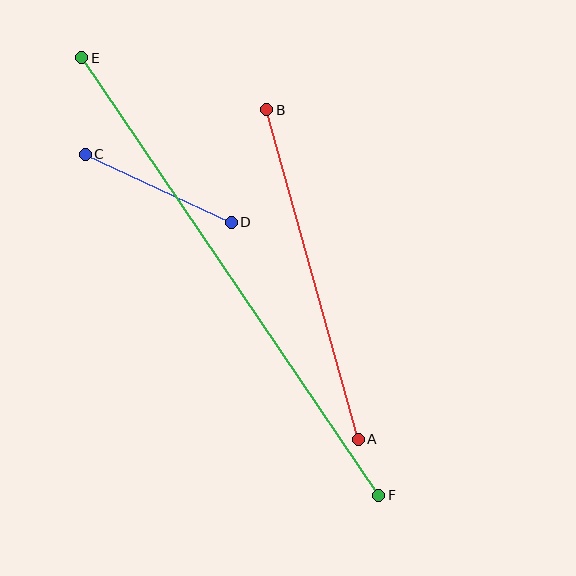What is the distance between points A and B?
The distance is approximately 342 pixels.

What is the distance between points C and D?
The distance is approximately 161 pixels.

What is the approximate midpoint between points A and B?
The midpoint is at approximately (312, 274) pixels.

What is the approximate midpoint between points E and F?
The midpoint is at approximately (230, 277) pixels.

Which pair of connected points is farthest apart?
Points E and F are farthest apart.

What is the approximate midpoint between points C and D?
The midpoint is at approximately (158, 188) pixels.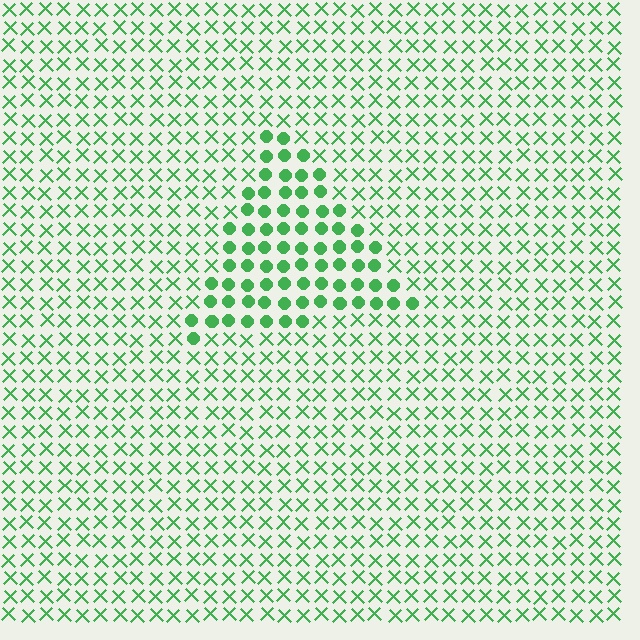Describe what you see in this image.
The image is filled with small green elements arranged in a uniform grid. A triangle-shaped region contains circles, while the surrounding area contains X marks. The boundary is defined purely by the change in element shape.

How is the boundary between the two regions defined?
The boundary is defined by a change in element shape: circles inside vs. X marks outside. All elements share the same color and spacing.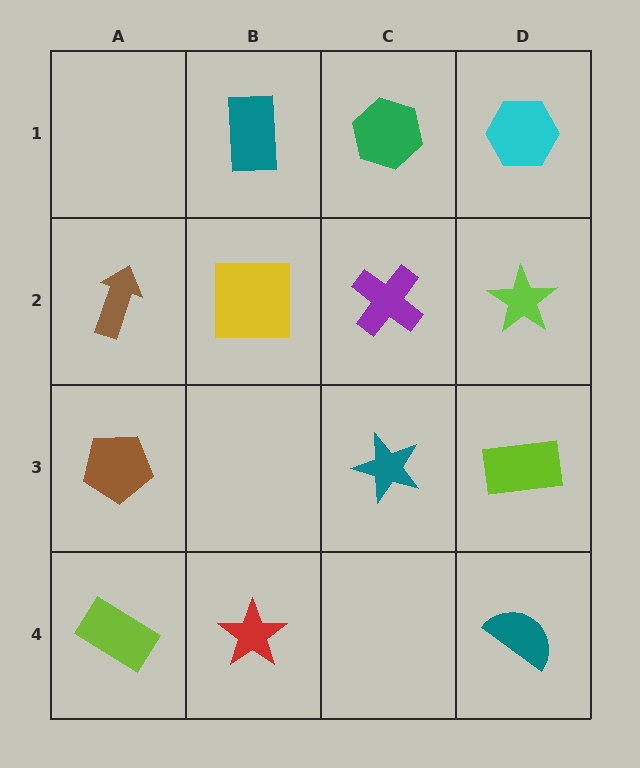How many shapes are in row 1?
3 shapes.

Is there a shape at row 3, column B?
No, that cell is empty.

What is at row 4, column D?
A teal semicircle.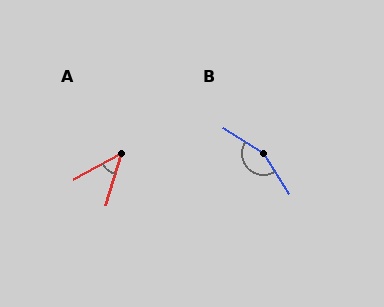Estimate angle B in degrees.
Approximately 155 degrees.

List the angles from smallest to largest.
A (44°), B (155°).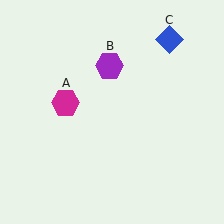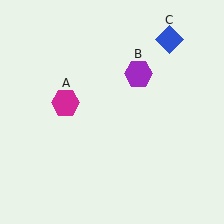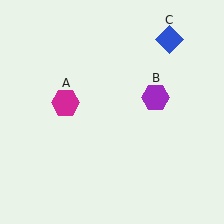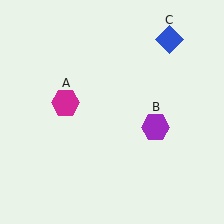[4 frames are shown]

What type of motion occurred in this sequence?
The purple hexagon (object B) rotated clockwise around the center of the scene.